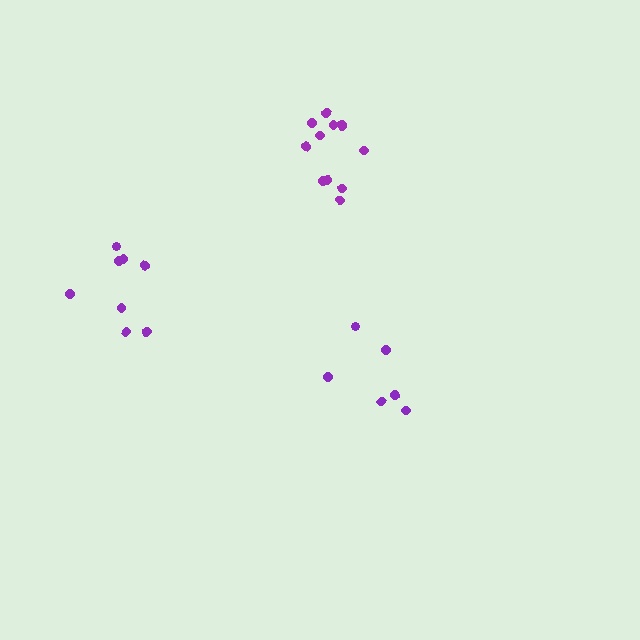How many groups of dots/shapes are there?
There are 3 groups.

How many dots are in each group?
Group 1: 12 dots, Group 2: 6 dots, Group 3: 8 dots (26 total).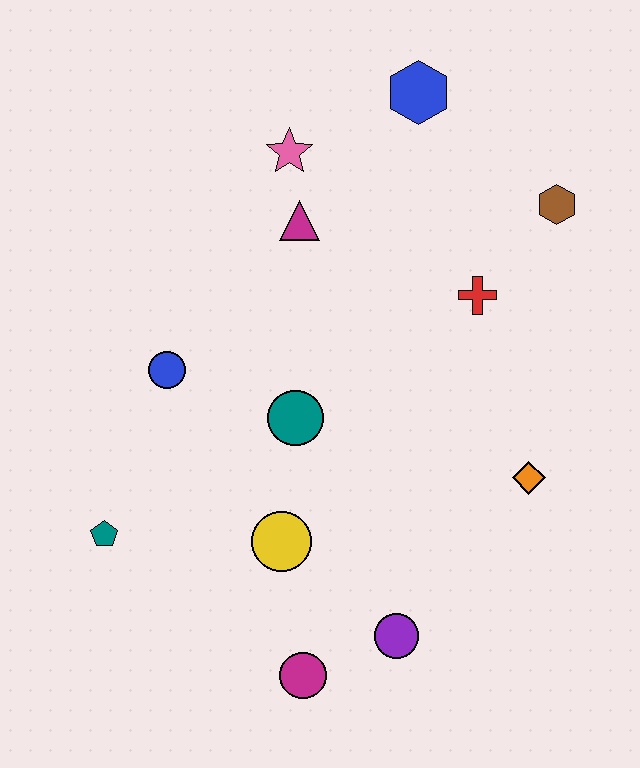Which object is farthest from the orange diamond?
The teal pentagon is farthest from the orange diamond.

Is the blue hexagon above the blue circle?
Yes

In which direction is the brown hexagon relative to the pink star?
The brown hexagon is to the right of the pink star.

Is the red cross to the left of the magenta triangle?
No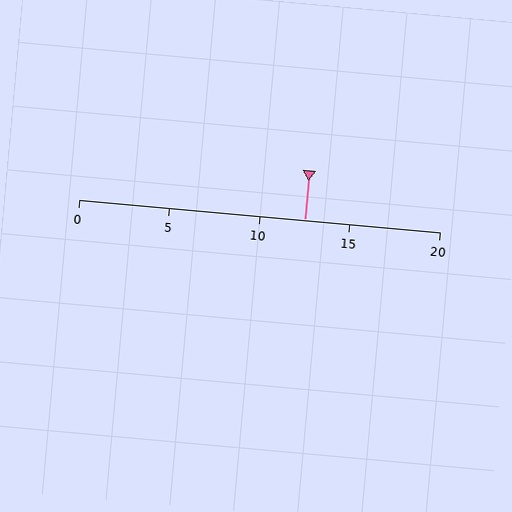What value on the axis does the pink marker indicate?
The marker indicates approximately 12.5.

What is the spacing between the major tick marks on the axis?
The major ticks are spaced 5 apart.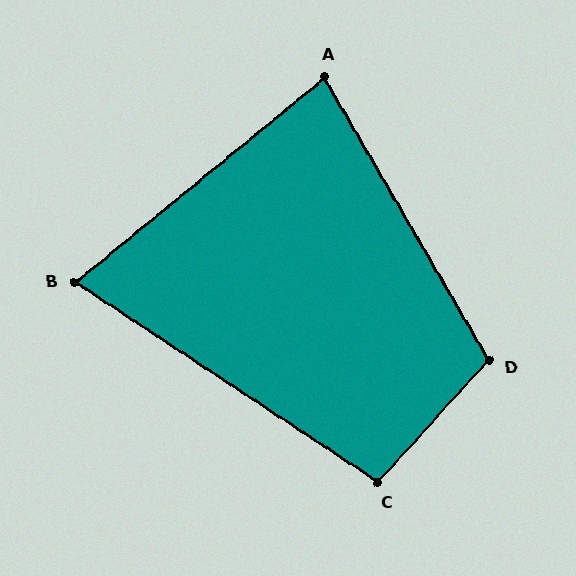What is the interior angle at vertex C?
Approximately 99 degrees (obtuse).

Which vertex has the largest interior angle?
D, at approximately 107 degrees.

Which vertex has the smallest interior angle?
B, at approximately 73 degrees.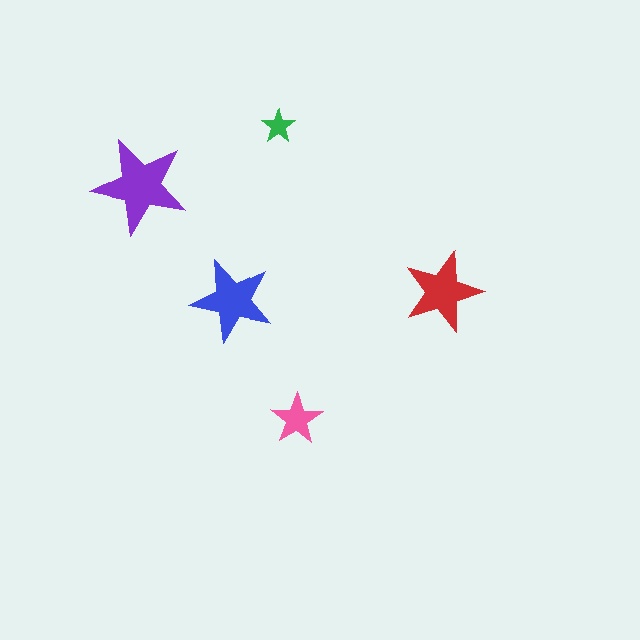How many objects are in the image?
There are 5 objects in the image.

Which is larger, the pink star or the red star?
The red one.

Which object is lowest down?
The pink star is bottommost.